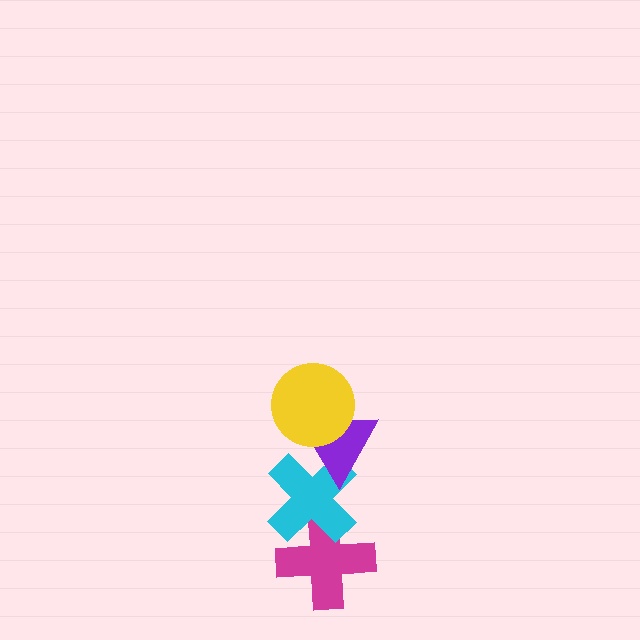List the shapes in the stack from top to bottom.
From top to bottom: the yellow circle, the purple triangle, the cyan cross, the magenta cross.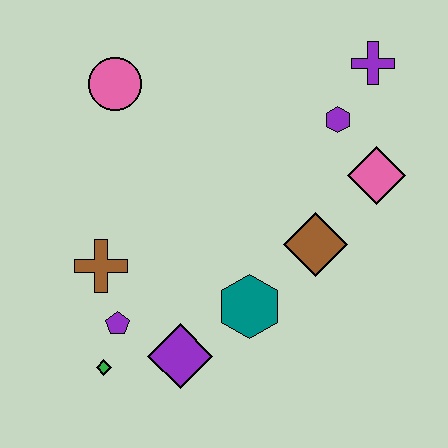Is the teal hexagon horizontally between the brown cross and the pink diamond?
Yes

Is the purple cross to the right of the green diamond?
Yes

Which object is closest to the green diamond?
The purple pentagon is closest to the green diamond.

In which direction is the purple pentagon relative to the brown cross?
The purple pentagon is below the brown cross.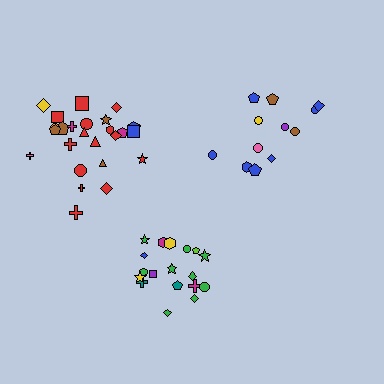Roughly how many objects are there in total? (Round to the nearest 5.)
Roughly 55 objects in total.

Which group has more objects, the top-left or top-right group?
The top-left group.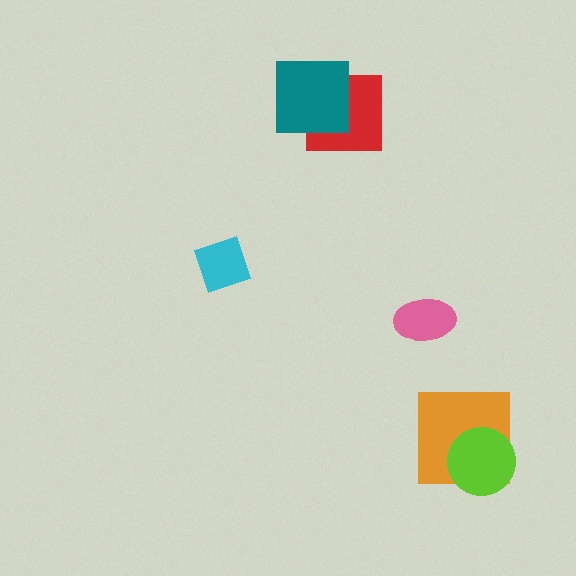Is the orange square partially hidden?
Yes, it is partially covered by another shape.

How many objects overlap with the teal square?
1 object overlaps with the teal square.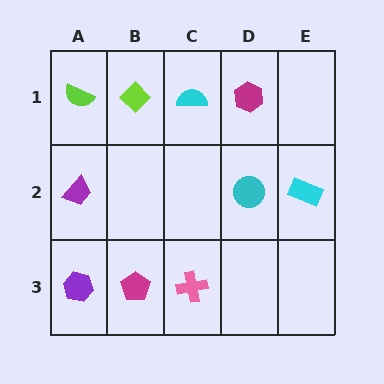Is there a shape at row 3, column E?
No, that cell is empty.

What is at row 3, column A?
A purple hexagon.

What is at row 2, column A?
A purple trapezoid.